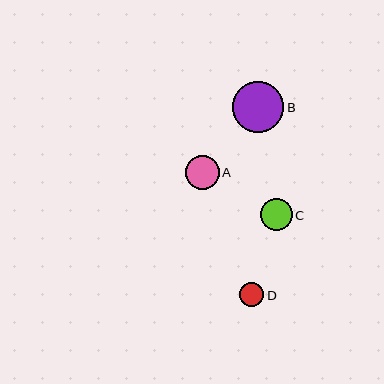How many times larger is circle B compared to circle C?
Circle B is approximately 1.6 times the size of circle C.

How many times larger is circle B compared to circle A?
Circle B is approximately 1.5 times the size of circle A.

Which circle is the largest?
Circle B is the largest with a size of approximately 51 pixels.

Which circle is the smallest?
Circle D is the smallest with a size of approximately 24 pixels.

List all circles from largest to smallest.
From largest to smallest: B, A, C, D.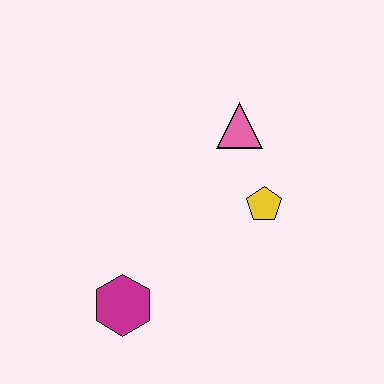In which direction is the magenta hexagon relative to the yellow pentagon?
The magenta hexagon is to the left of the yellow pentagon.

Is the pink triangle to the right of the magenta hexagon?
Yes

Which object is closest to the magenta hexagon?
The yellow pentagon is closest to the magenta hexagon.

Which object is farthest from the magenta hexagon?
The pink triangle is farthest from the magenta hexagon.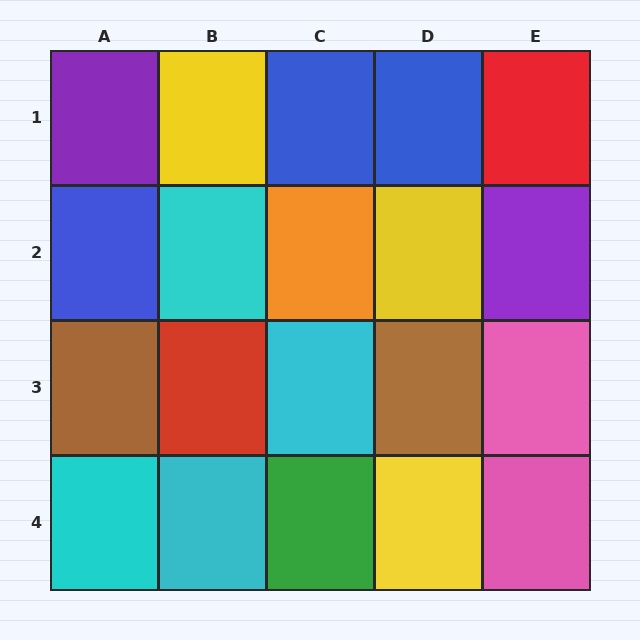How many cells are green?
1 cell is green.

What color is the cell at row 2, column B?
Cyan.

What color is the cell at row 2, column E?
Purple.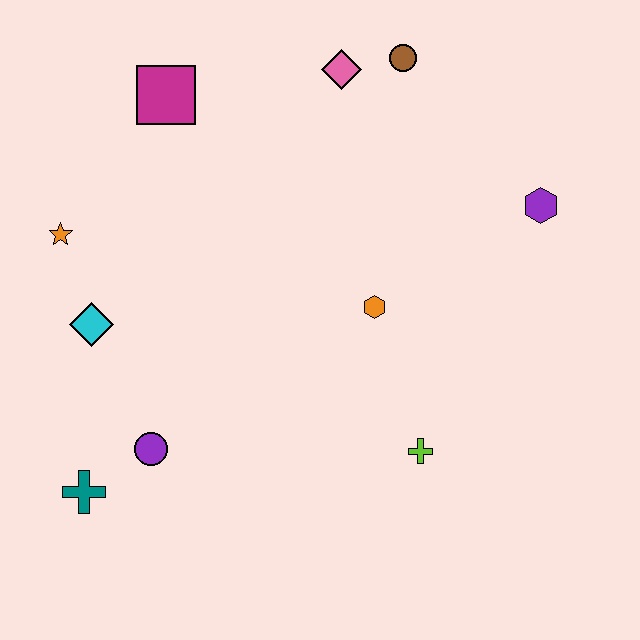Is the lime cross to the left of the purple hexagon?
Yes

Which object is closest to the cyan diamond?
The orange star is closest to the cyan diamond.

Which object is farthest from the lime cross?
The magenta square is farthest from the lime cross.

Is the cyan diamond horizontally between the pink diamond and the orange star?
Yes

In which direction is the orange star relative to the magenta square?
The orange star is below the magenta square.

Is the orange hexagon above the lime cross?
Yes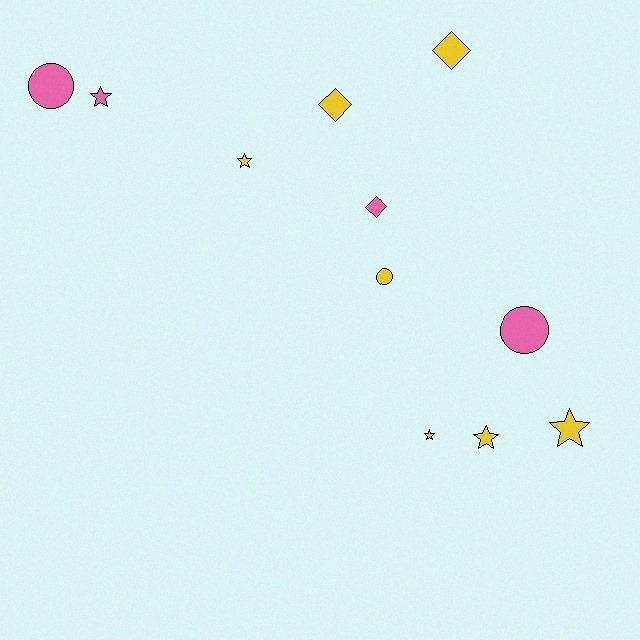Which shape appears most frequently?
Star, with 5 objects.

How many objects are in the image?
There are 11 objects.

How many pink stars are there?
There is 1 pink star.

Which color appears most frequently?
Yellow, with 7 objects.